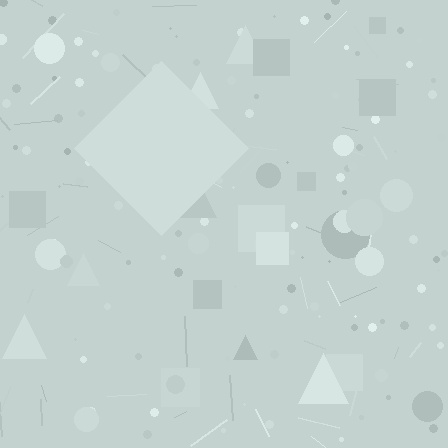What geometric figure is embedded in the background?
A diamond is embedded in the background.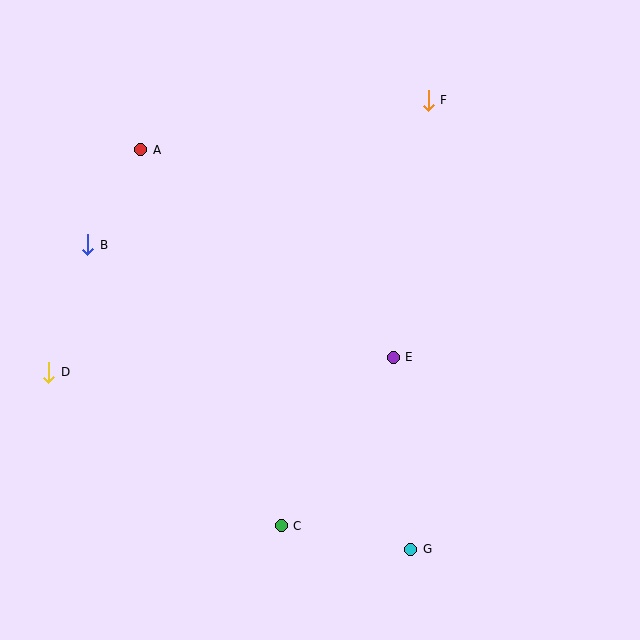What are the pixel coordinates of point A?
Point A is at (141, 150).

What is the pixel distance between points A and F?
The distance between A and F is 292 pixels.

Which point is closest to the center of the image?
Point E at (393, 357) is closest to the center.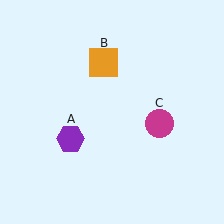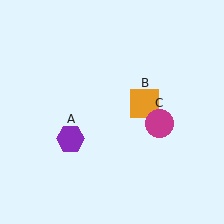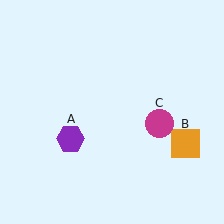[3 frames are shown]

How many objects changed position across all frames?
1 object changed position: orange square (object B).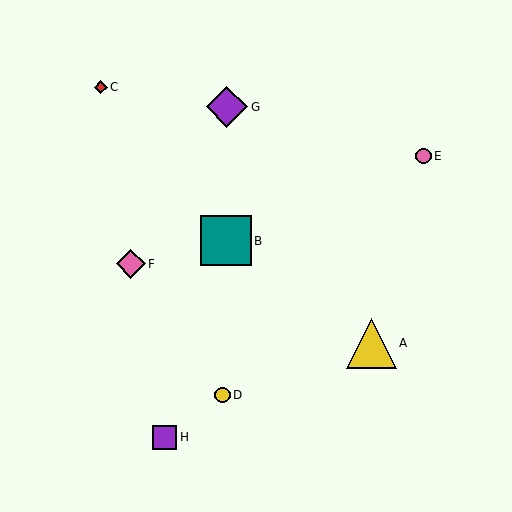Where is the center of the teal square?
The center of the teal square is at (226, 241).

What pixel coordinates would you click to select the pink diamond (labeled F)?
Click at (131, 264) to select the pink diamond F.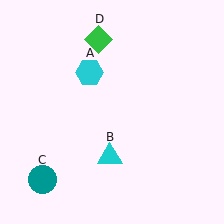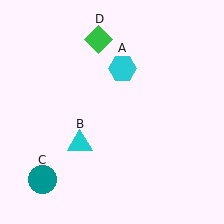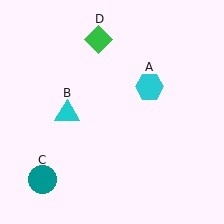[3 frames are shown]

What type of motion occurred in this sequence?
The cyan hexagon (object A), cyan triangle (object B) rotated clockwise around the center of the scene.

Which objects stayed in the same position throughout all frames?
Teal circle (object C) and green diamond (object D) remained stationary.